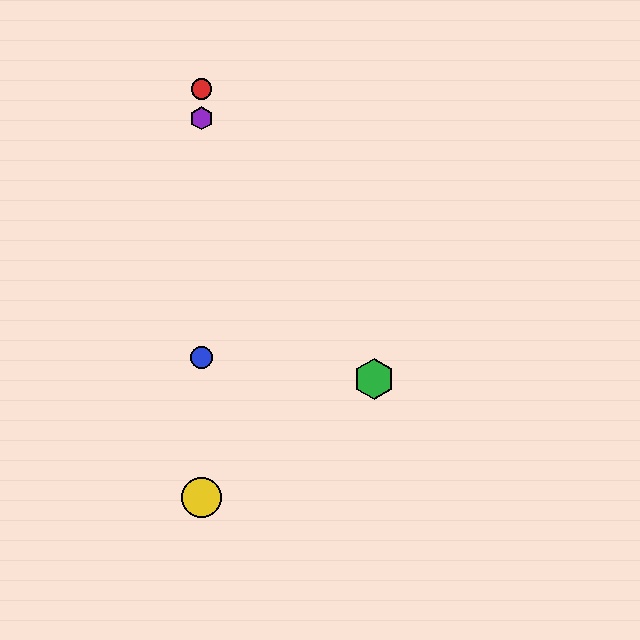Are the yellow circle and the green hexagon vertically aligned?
No, the yellow circle is at x≈202 and the green hexagon is at x≈374.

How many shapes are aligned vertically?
4 shapes (the red circle, the blue circle, the yellow circle, the purple hexagon) are aligned vertically.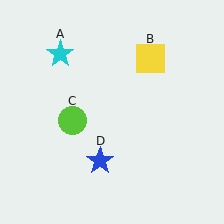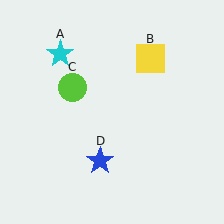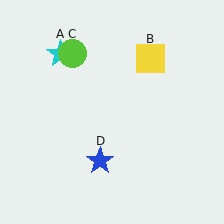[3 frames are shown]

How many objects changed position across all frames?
1 object changed position: lime circle (object C).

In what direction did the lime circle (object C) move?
The lime circle (object C) moved up.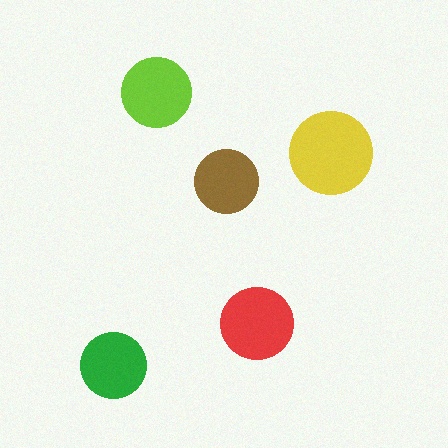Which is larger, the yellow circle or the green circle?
The yellow one.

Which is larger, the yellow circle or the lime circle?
The yellow one.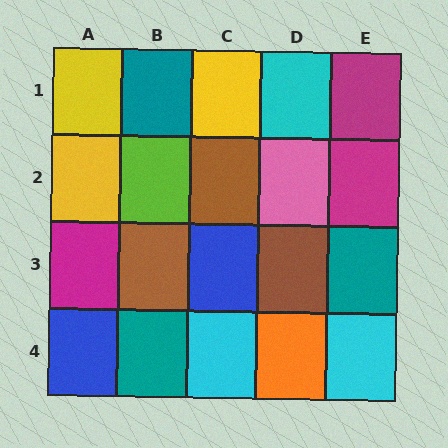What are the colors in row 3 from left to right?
Magenta, brown, blue, brown, teal.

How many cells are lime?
1 cell is lime.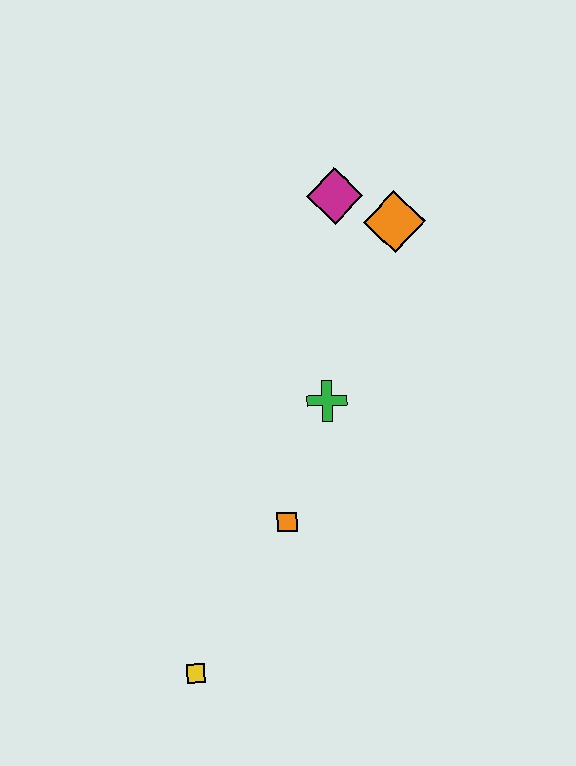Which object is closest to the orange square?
The green cross is closest to the orange square.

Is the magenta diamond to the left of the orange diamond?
Yes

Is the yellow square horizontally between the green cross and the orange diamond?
No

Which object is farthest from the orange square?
The magenta diamond is farthest from the orange square.